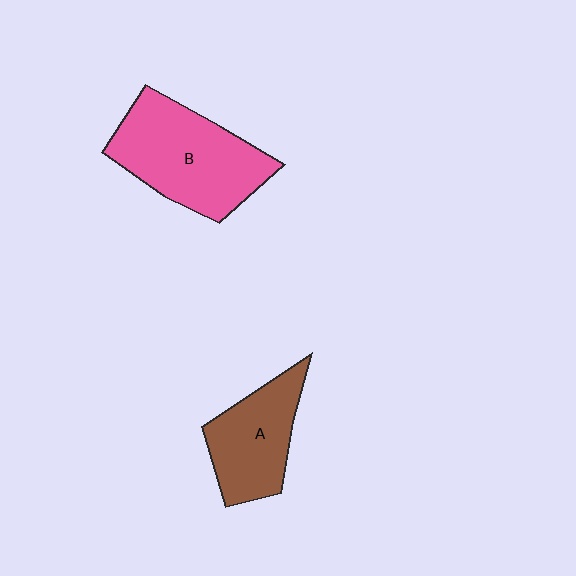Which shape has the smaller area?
Shape A (brown).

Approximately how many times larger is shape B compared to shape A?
Approximately 1.4 times.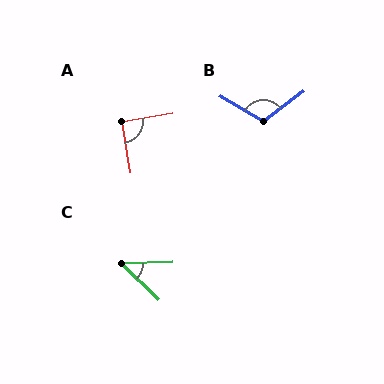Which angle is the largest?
B, at approximately 112 degrees.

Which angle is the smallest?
C, at approximately 47 degrees.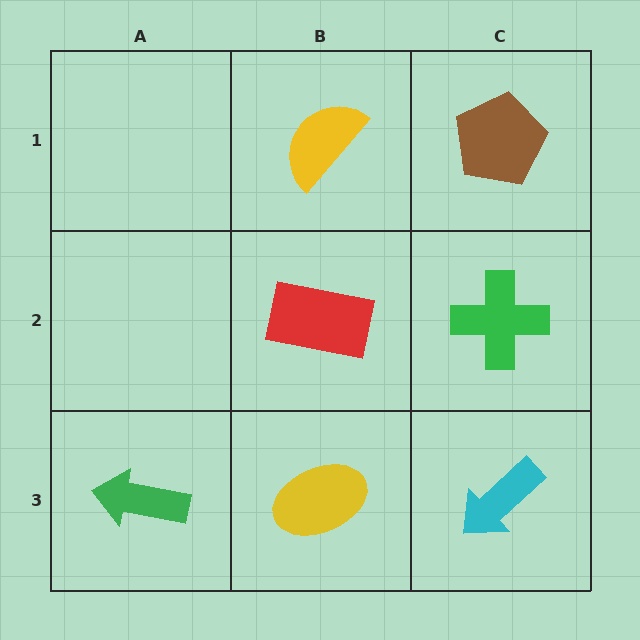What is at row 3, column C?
A cyan arrow.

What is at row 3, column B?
A yellow ellipse.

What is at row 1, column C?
A brown pentagon.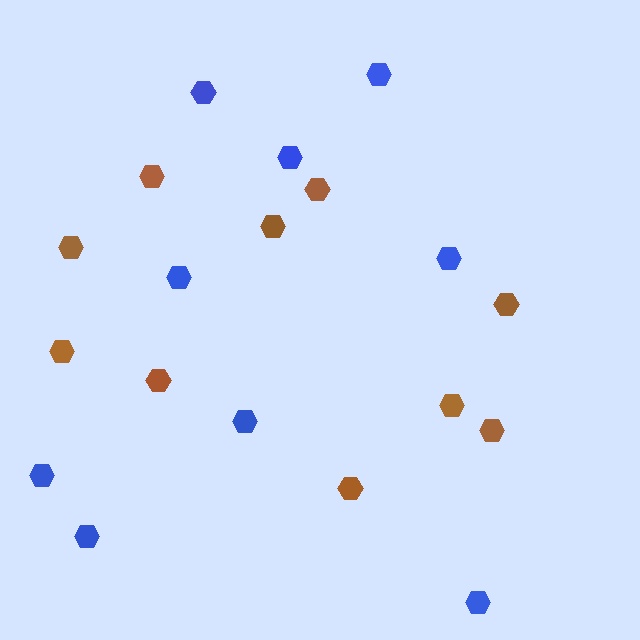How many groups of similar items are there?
There are 2 groups: one group of blue hexagons (9) and one group of brown hexagons (10).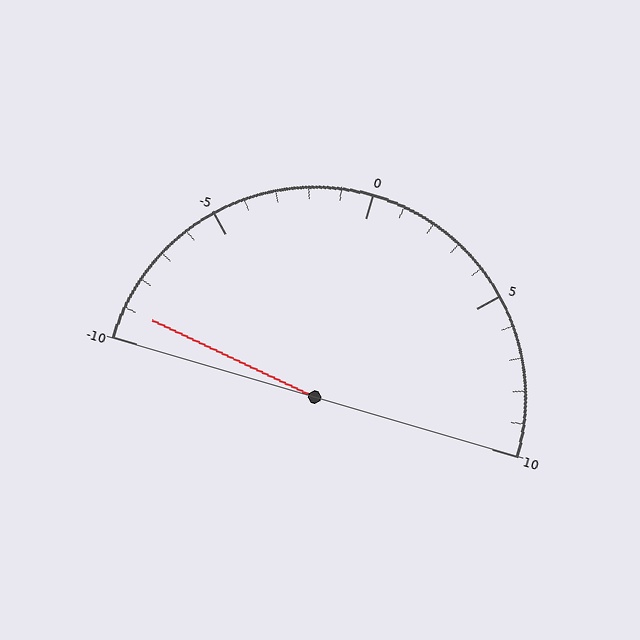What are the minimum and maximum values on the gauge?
The gauge ranges from -10 to 10.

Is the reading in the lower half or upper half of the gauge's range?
The reading is in the lower half of the range (-10 to 10).